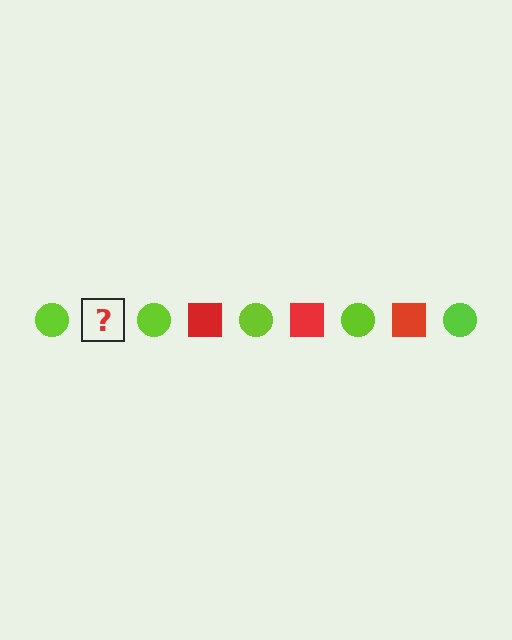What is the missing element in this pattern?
The missing element is a red square.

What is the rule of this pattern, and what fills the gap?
The rule is that the pattern alternates between lime circle and red square. The gap should be filled with a red square.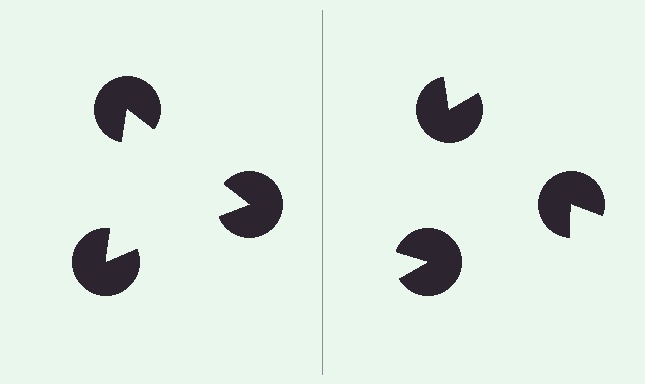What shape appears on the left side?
An illusory triangle.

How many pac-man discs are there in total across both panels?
6 — 3 on each side.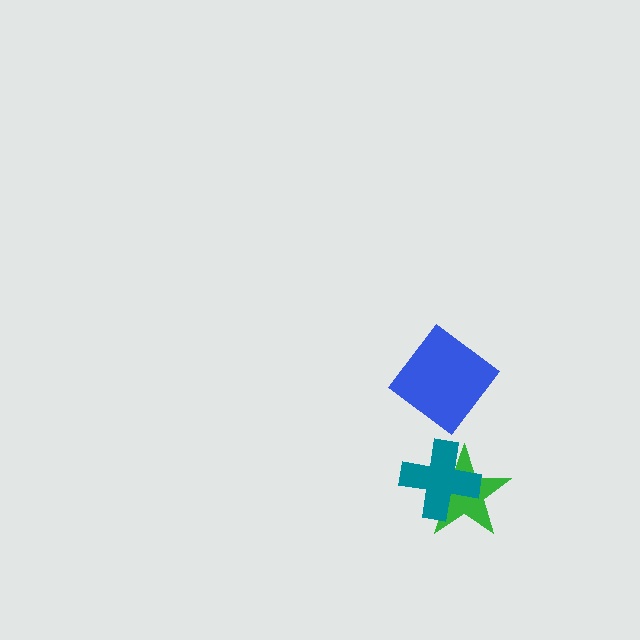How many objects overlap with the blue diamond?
0 objects overlap with the blue diamond.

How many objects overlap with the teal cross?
1 object overlaps with the teal cross.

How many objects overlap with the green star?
1 object overlaps with the green star.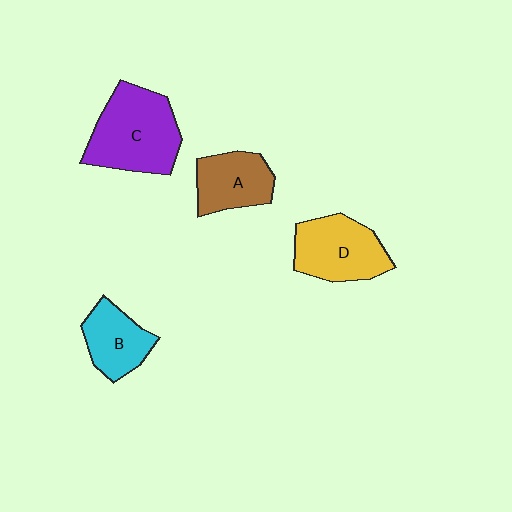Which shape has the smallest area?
Shape B (cyan).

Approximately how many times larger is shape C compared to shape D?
Approximately 1.3 times.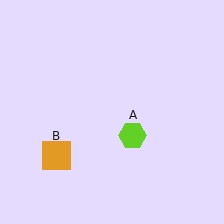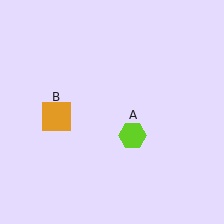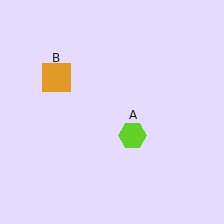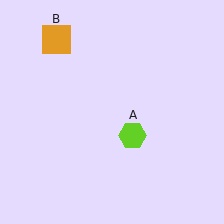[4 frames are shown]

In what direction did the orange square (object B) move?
The orange square (object B) moved up.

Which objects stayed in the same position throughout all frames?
Lime hexagon (object A) remained stationary.